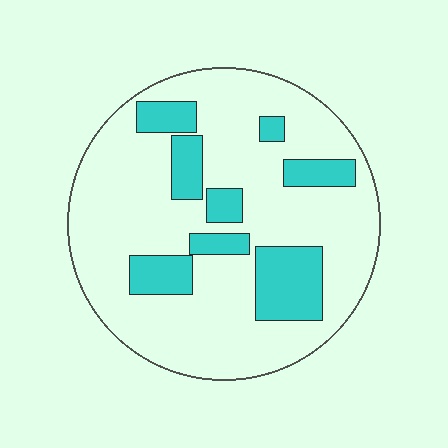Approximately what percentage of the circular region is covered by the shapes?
Approximately 20%.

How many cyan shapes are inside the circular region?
8.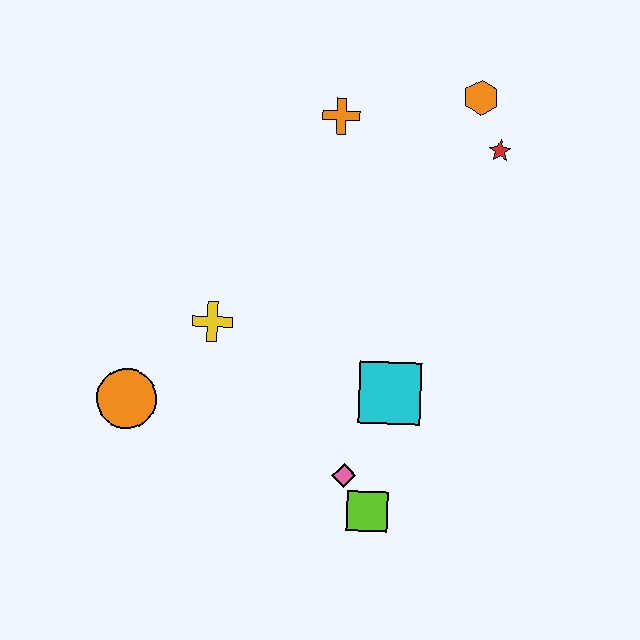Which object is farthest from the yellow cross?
The orange hexagon is farthest from the yellow cross.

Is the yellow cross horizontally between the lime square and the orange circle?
Yes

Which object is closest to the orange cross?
The orange hexagon is closest to the orange cross.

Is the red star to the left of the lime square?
No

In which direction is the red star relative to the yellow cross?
The red star is to the right of the yellow cross.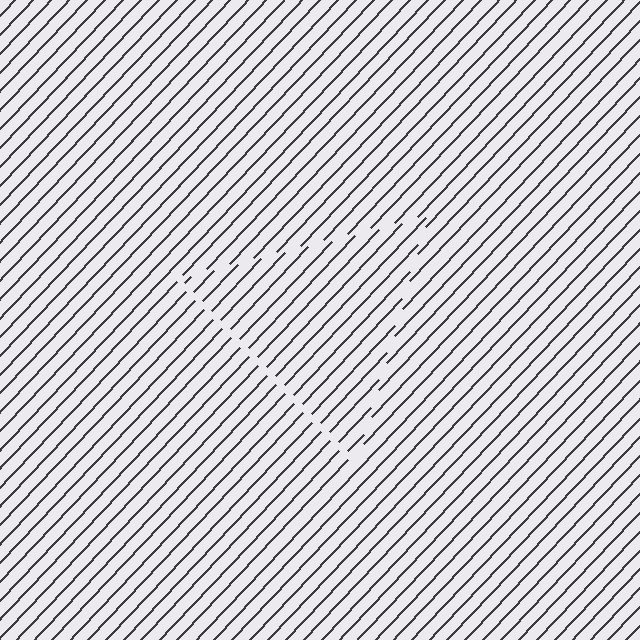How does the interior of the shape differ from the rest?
The interior of the shape contains the same grating, shifted by half a period — the contour is defined by the phase discontinuity where line-ends from the inner and outer gratings abut.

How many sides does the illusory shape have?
3 sides — the line-ends trace a triangle.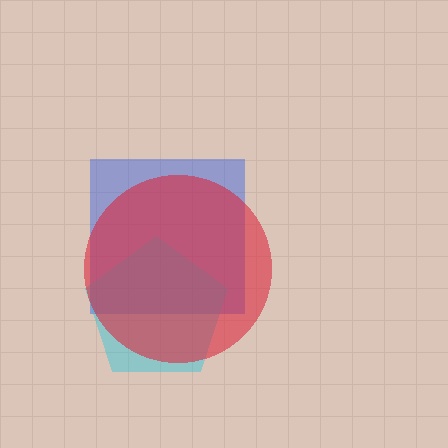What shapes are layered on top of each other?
The layered shapes are: a blue square, a cyan pentagon, a red circle.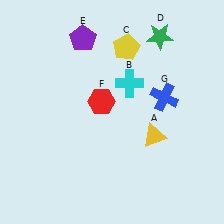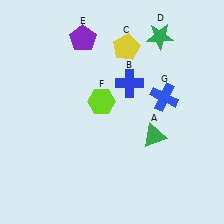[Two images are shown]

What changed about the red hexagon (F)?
In Image 1, F is red. In Image 2, it changed to lime.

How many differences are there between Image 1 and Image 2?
There are 3 differences between the two images.